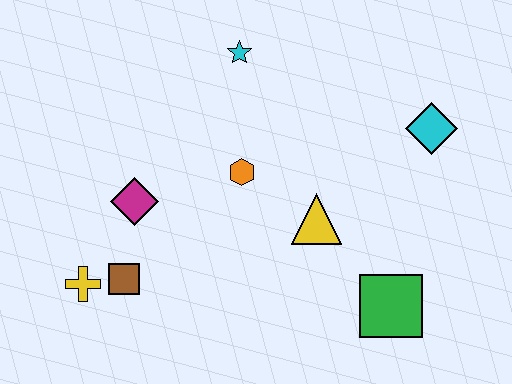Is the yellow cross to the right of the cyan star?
No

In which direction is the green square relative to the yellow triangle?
The green square is below the yellow triangle.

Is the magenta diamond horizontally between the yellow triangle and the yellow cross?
Yes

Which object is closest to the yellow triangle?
The orange hexagon is closest to the yellow triangle.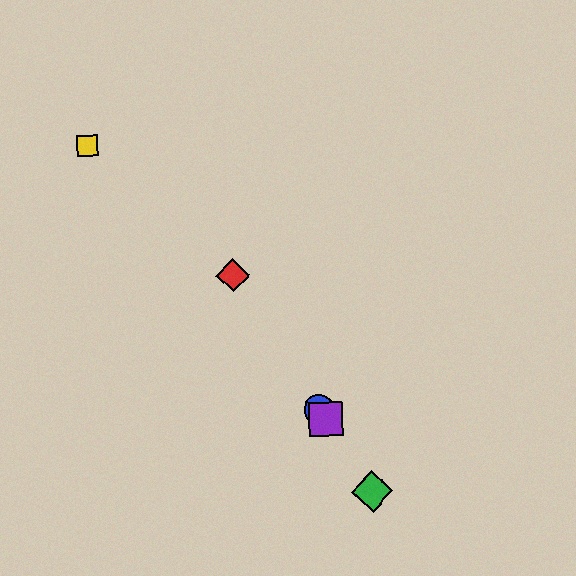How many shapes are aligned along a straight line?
4 shapes (the red diamond, the blue circle, the green diamond, the purple square) are aligned along a straight line.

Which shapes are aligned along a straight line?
The red diamond, the blue circle, the green diamond, the purple square are aligned along a straight line.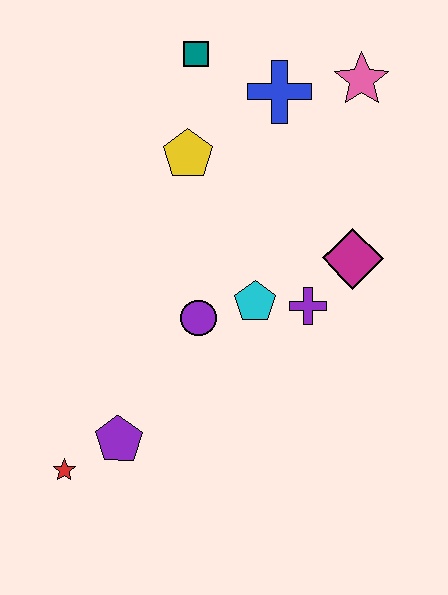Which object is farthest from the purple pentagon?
The pink star is farthest from the purple pentagon.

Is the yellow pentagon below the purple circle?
No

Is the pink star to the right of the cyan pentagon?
Yes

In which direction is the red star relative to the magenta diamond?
The red star is to the left of the magenta diamond.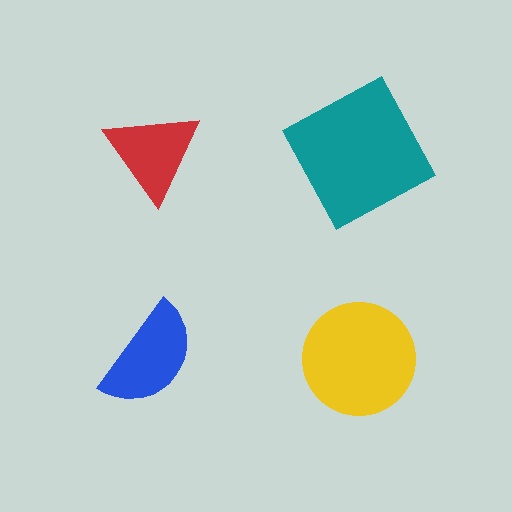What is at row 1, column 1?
A red triangle.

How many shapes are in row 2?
2 shapes.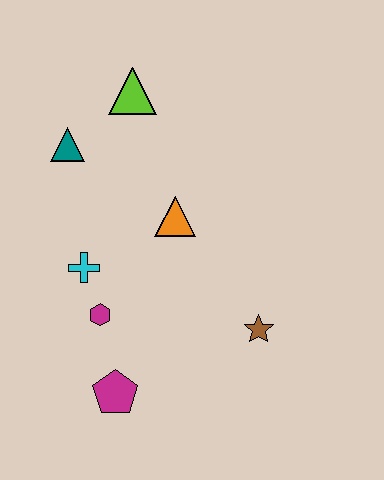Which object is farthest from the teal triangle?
The brown star is farthest from the teal triangle.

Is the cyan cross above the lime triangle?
No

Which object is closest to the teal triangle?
The lime triangle is closest to the teal triangle.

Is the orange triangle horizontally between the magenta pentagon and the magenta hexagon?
No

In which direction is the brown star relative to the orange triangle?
The brown star is below the orange triangle.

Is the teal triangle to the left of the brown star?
Yes